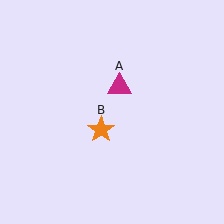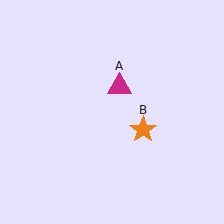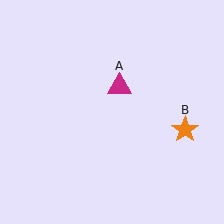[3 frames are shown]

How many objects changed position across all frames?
1 object changed position: orange star (object B).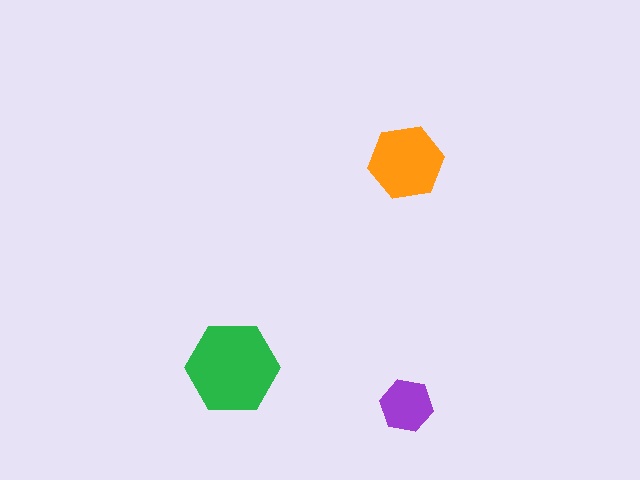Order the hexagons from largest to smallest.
the green one, the orange one, the purple one.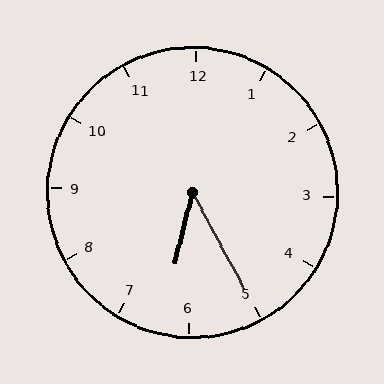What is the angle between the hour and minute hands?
Approximately 42 degrees.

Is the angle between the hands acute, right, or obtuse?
It is acute.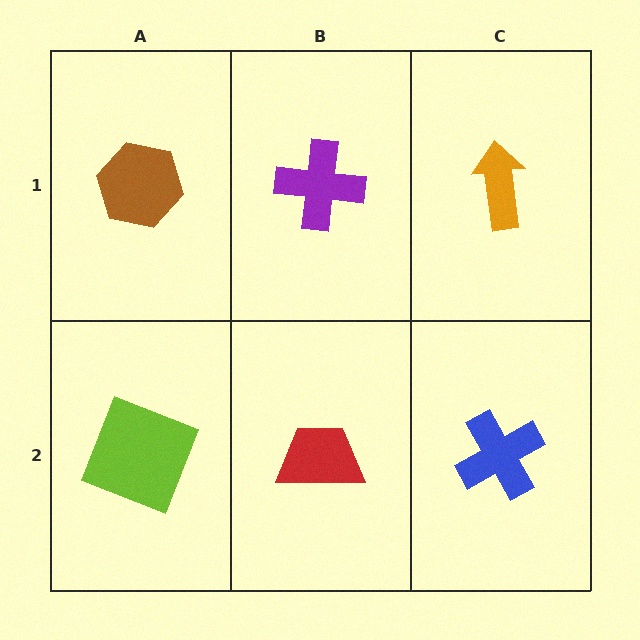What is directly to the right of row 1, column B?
An orange arrow.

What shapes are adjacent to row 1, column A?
A lime square (row 2, column A), a purple cross (row 1, column B).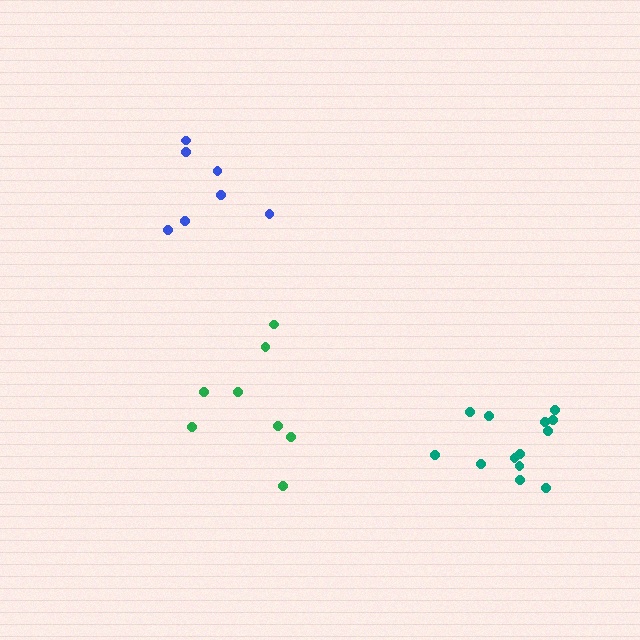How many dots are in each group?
Group 1: 7 dots, Group 2: 8 dots, Group 3: 13 dots (28 total).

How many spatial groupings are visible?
There are 3 spatial groupings.